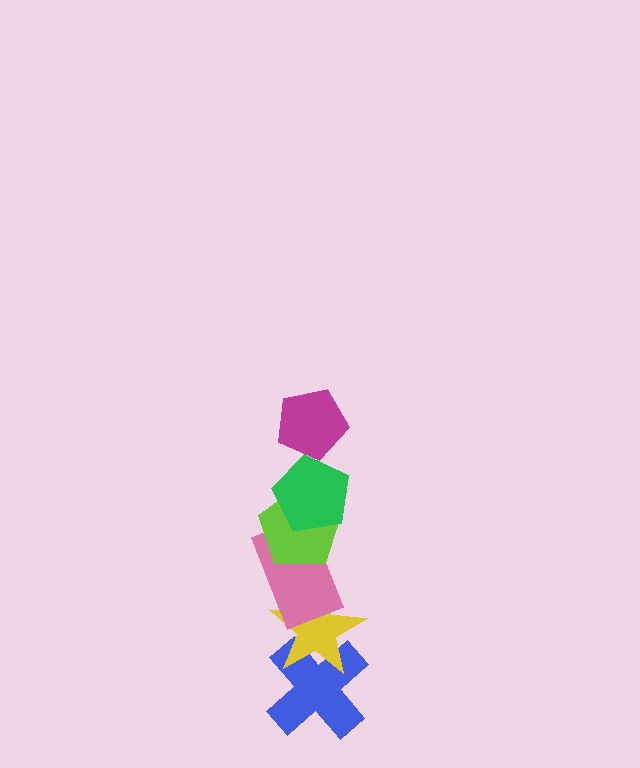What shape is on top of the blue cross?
The yellow star is on top of the blue cross.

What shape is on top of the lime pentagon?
The green pentagon is on top of the lime pentagon.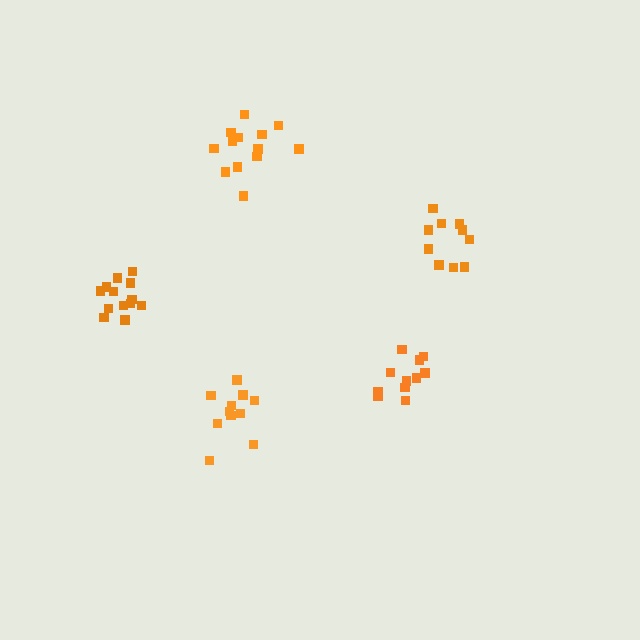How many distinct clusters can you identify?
There are 5 distinct clusters.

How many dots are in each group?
Group 1: 13 dots, Group 2: 11 dots, Group 3: 11 dots, Group 4: 10 dots, Group 5: 13 dots (58 total).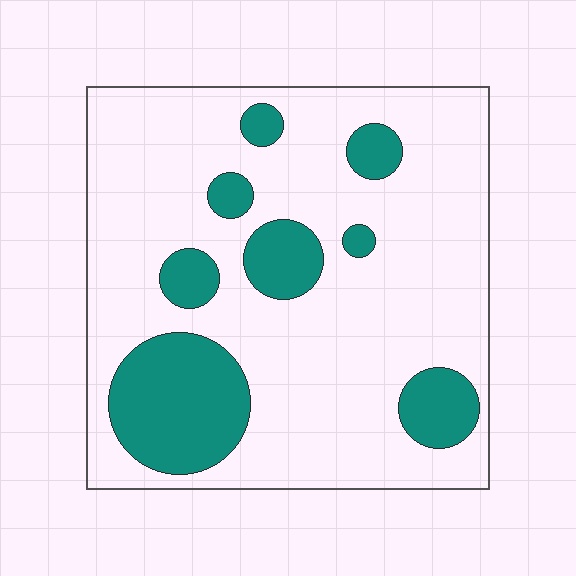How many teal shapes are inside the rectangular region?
8.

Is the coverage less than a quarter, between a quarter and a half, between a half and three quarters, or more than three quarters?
Less than a quarter.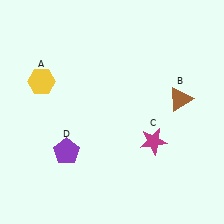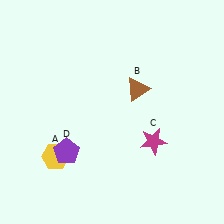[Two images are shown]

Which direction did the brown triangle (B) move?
The brown triangle (B) moved left.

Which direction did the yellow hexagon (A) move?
The yellow hexagon (A) moved down.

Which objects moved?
The objects that moved are: the yellow hexagon (A), the brown triangle (B).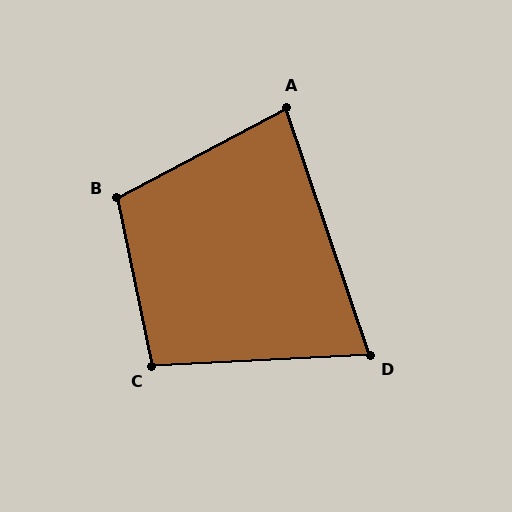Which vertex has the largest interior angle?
B, at approximately 106 degrees.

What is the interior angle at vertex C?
Approximately 99 degrees (obtuse).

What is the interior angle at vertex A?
Approximately 81 degrees (acute).